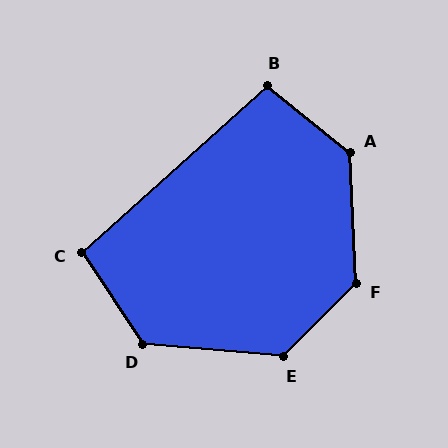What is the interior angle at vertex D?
Approximately 129 degrees (obtuse).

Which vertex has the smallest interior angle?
C, at approximately 98 degrees.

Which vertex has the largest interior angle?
F, at approximately 132 degrees.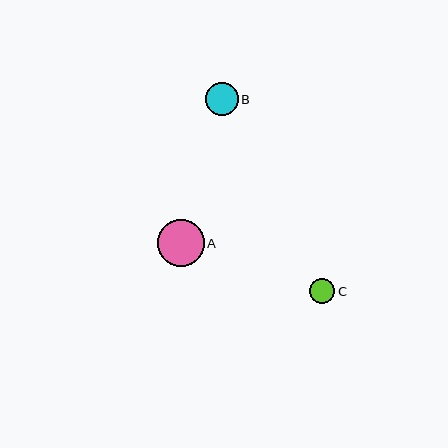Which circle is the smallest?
Circle C is the smallest with a size of approximately 25 pixels.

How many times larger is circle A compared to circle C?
Circle A is approximately 1.9 times the size of circle C.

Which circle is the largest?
Circle A is the largest with a size of approximately 47 pixels.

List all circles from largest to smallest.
From largest to smallest: A, B, C.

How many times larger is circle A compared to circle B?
Circle A is approximately 1.4 times the size of circle B.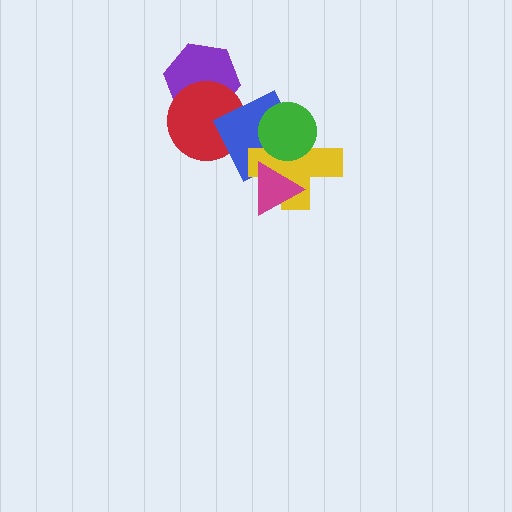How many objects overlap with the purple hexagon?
1 object overlaps with the purple hexagon.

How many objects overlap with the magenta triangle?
2 objects overlap with the magenta triangle.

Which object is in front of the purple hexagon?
The red circle is in front of the purple hexagon.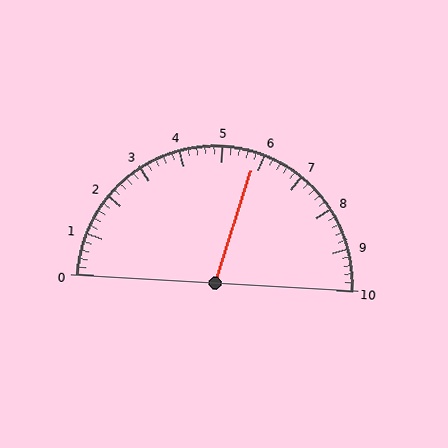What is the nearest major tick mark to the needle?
The nearest major tick mark is 6.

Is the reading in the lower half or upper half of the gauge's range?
The reading is in the upper half of the range (0 to 10).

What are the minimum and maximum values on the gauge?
The gauge ranges from 0 to 10.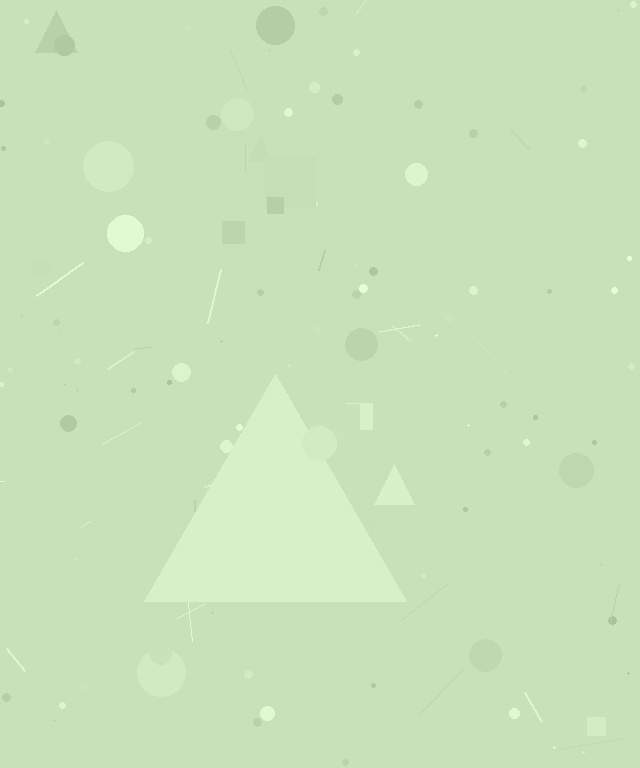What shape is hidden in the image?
A triangle is hidden in the image.